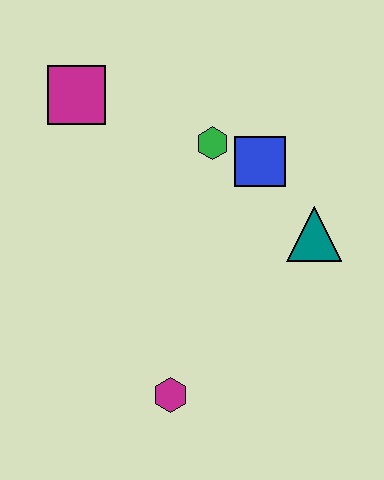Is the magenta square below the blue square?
No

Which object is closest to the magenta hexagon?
The teal triangle is closest to the magenta hexagon.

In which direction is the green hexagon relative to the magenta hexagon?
The green hexagon is above the magenta hexagon.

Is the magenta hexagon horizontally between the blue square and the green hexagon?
No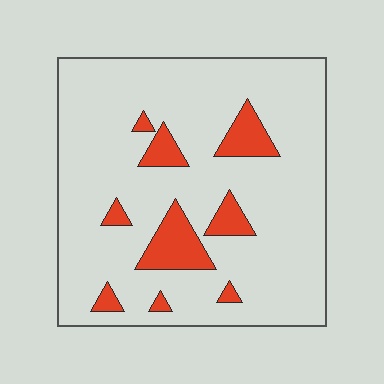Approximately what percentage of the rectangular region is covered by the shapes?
Approximately 15%.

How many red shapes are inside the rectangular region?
9.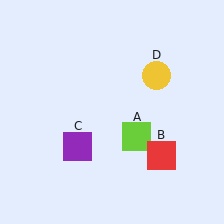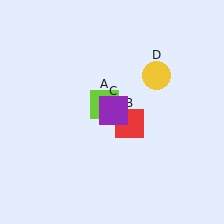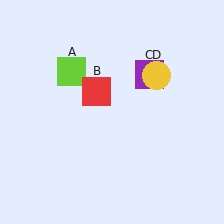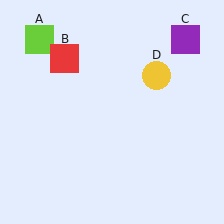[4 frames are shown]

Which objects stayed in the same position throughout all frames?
Yellow circle (object D) remained stationary.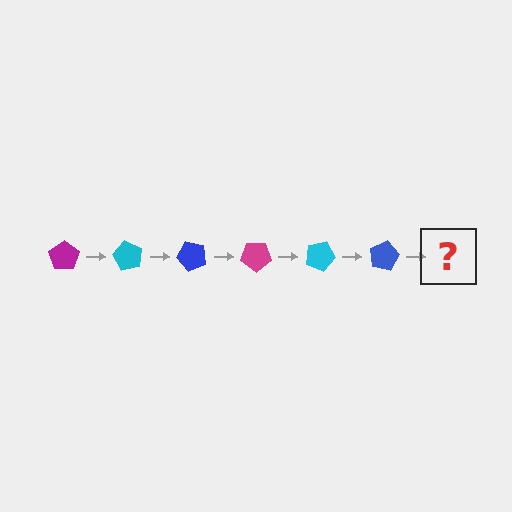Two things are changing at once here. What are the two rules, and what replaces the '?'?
The two rules are that it rotates 60 degrees each step and the color cycles through magenta, cyan, and blue. The '?' should be a magenta pentagon, rotated 360 degrees from the start.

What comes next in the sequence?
The next element should be a magenta pentagon, rotated 360 degrees from the start.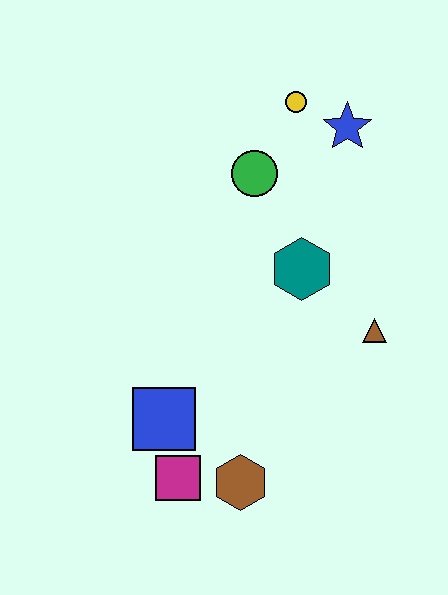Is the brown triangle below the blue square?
No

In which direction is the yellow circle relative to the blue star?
The yellow circle is to the left of the blue star.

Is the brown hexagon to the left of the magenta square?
No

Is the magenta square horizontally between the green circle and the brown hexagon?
No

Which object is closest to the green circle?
The yellow circle is closest to the green circle.